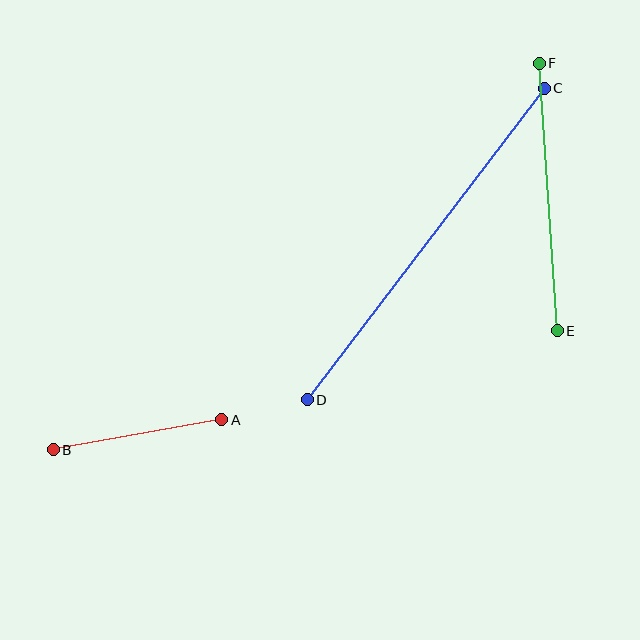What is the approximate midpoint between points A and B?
The midpoint is at approximately (138, 435) pixels.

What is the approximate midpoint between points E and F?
The midpoint is at approximately (548, 197) pixels.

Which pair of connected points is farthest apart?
Points C and D are farthest apart.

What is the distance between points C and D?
The distance is approximately 391 pixels.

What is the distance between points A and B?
The distance is approximately 171 pixels.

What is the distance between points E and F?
The distance is approximately 268 pixels.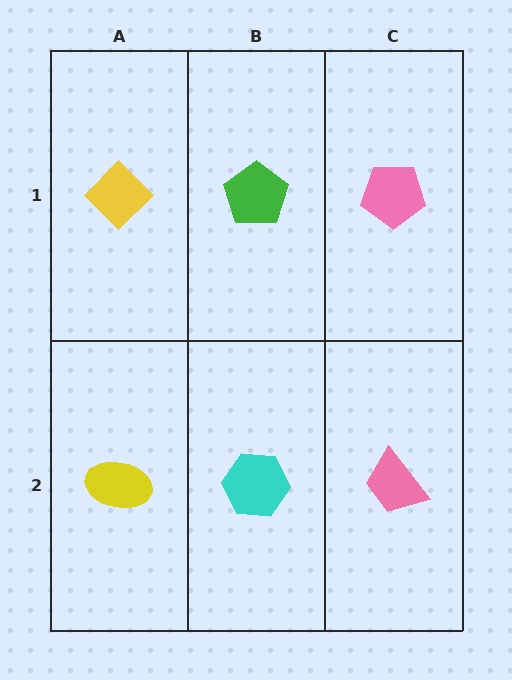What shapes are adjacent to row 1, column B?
A cyan hexagon (row 2, column B), a yellow diamond (row 1, column A), a pink pentagon (row 1, column C).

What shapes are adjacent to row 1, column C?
A pink trapezoid (row 2, column C), a green pentagon (row 1, column B).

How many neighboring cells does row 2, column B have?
3.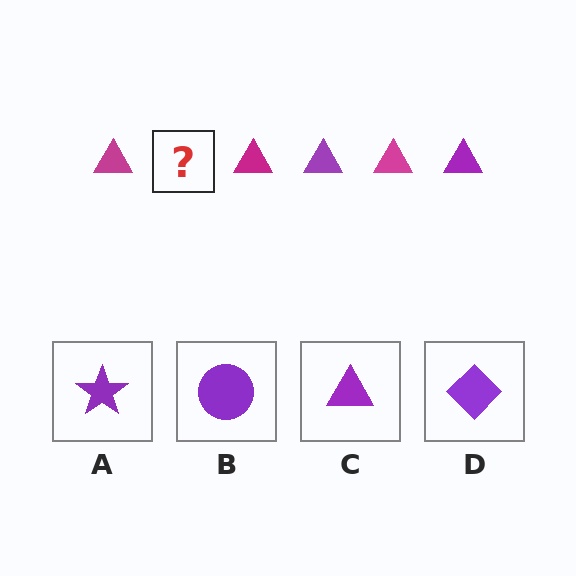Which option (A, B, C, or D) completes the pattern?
C.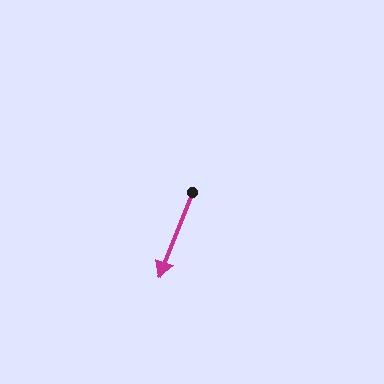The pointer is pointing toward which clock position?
Roughly 7 o'clock.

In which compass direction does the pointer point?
South.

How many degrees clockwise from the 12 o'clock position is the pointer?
Approximately 201 degrees.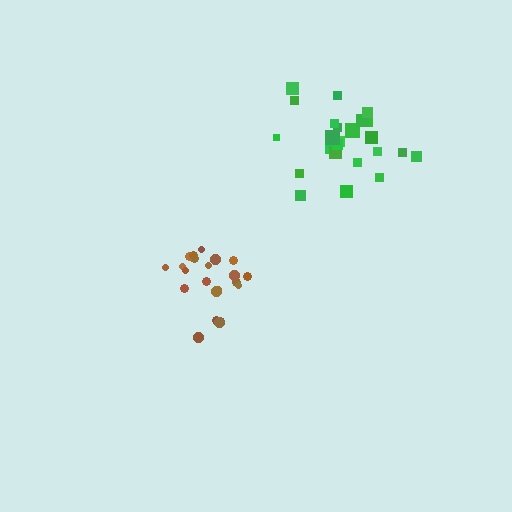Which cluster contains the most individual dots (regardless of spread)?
Green (24).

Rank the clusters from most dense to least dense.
brown, green.